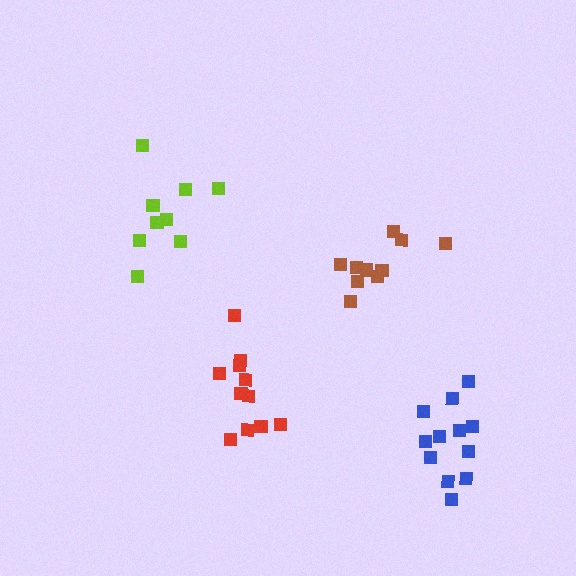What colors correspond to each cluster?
The clusters are colored: lime, red, brown, blue.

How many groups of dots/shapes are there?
There are 4 groups.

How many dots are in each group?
Group 1: 9 dots, Group 2: 11 dots, Group 3: 11 dots, Group 4: 12 dots (43 total).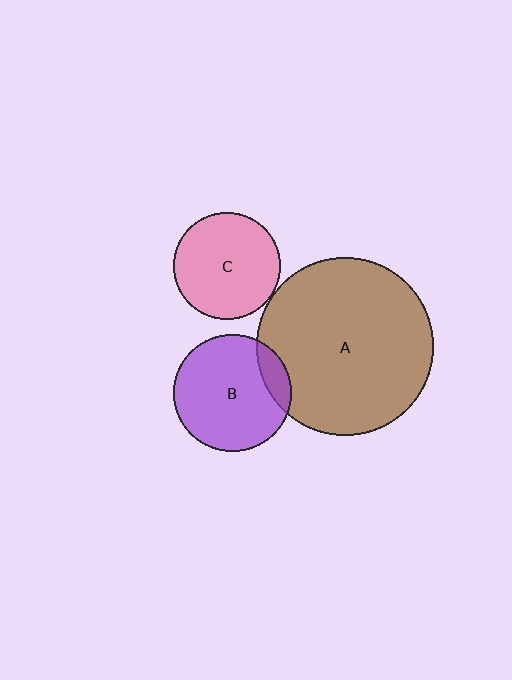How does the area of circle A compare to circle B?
Approximately 2.3 times.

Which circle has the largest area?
Circle A (brown).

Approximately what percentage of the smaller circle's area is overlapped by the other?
Approximately 15%.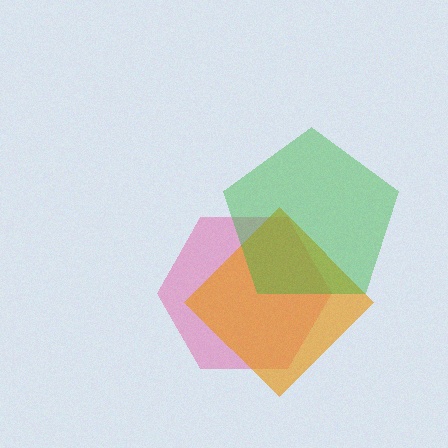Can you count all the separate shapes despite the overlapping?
Yes, there are 3 separate shapes.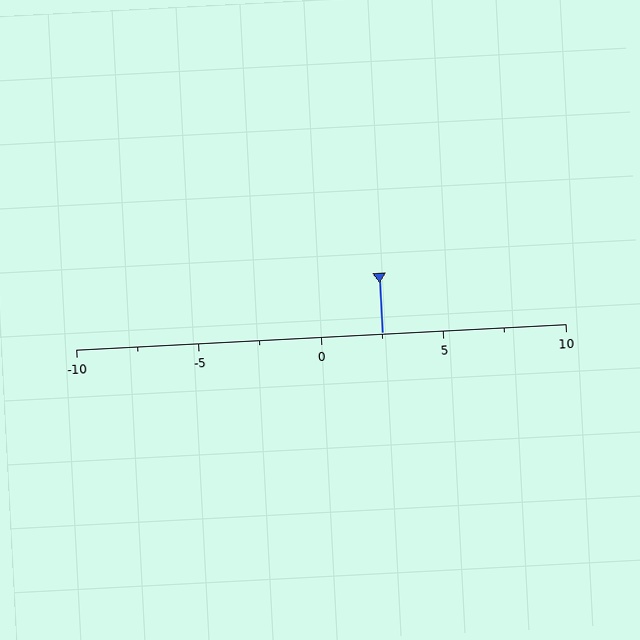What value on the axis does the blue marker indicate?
The marker indicates approximately 2.5.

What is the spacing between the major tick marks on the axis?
The major ticks are spaced 5 apart.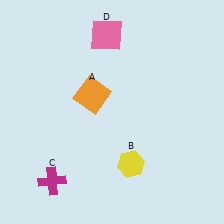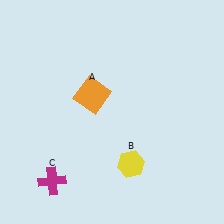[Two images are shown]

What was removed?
The pink square (D) was removed in Image 2.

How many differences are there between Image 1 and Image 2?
There is 1 difference between the two images.